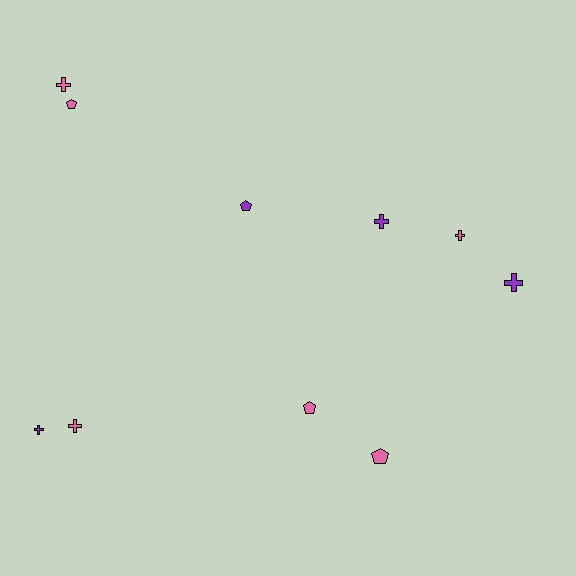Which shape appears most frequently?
Cross, with 6 objects.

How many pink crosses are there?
There are 3 pink crosses.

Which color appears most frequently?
Pink, with 6 objects.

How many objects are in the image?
There are 10 objects.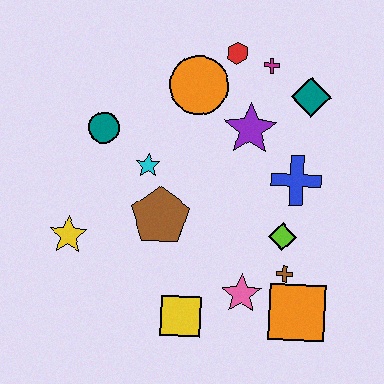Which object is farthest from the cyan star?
The orange square is farthest from the cyan star.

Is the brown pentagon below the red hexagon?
Yes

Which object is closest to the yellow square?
The pink star is closest to the yellow square.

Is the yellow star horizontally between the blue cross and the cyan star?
No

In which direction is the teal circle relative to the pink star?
The teal circle is above the pink star.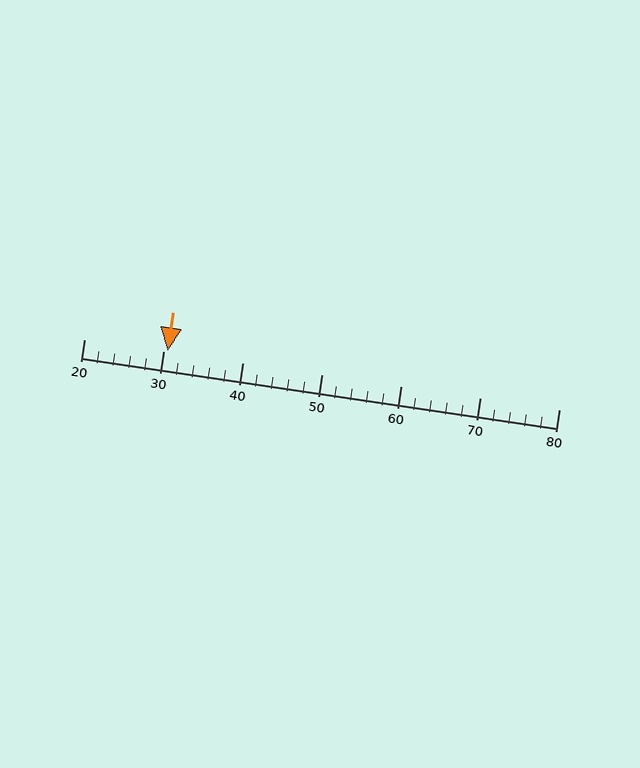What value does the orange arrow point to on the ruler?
The orange arrow points to approximately 31.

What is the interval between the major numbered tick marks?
The major tick marks are spaced 10 units apart.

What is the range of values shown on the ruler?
The ruler shows values from 20 to 80.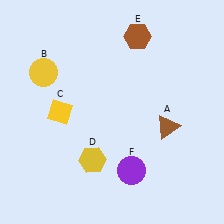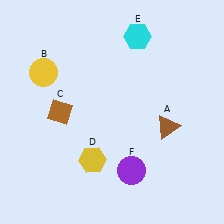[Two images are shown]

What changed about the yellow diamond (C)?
In Image 1, C is yellow. In Image 2, it changed to brown.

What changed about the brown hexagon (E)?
In Image 1, E is brown. In Image 2, it changed to cyan.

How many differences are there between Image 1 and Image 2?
There are 2 differences between the two images.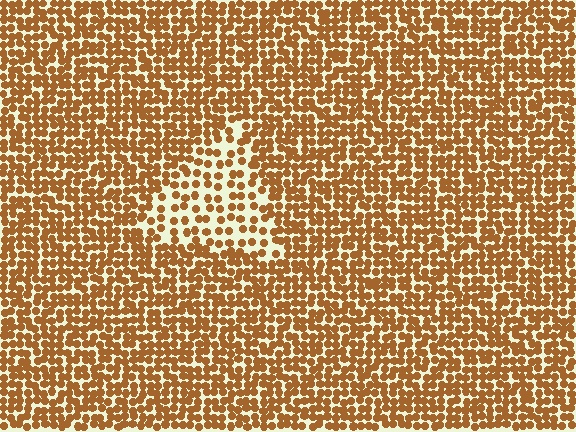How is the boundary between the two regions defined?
The boundary is defined by a change in element density (approximately 1.9x ratio). All elements are the same color, size, and shape.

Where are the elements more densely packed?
The elements are more densely packed outside the triangle boundary.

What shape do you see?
I see a triangle.